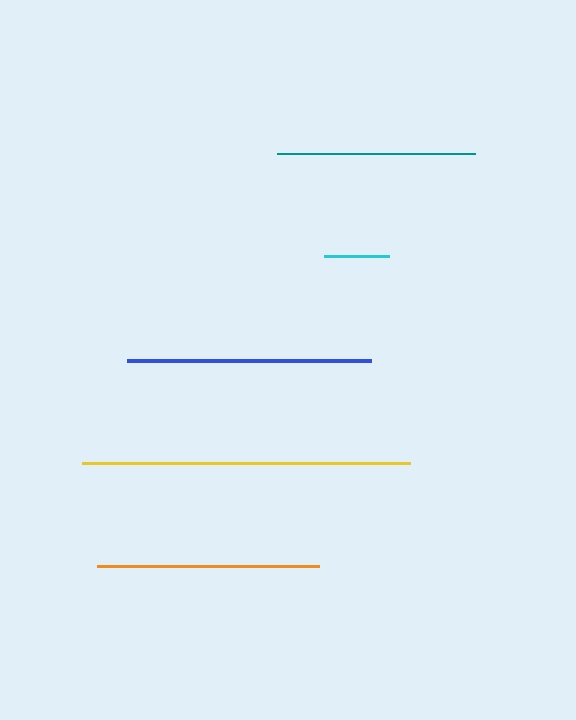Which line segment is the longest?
The yellow line is the longest at approximately 327 pixels.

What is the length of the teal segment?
The teal segment is approximately 198 pixels long.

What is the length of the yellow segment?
The yellow segment is approximately 327 pixels long.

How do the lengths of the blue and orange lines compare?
The blue and orange lines are approximately the same length.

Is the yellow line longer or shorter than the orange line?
The yellow line is longer than the orange line.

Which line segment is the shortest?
The cyan line is the shortest at approximately 65 pixels.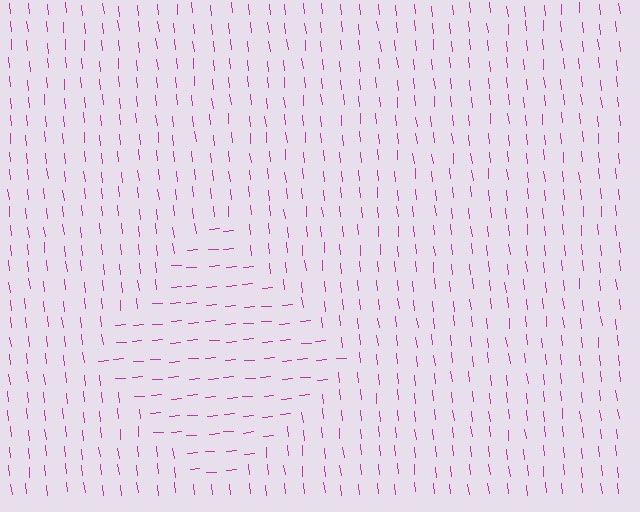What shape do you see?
I see a diamond.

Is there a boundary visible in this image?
Yes, there is a texture boundary formed by a change in line orientation.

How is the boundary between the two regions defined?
The boundary is defined purely by a change in line orientation (approximately 88 degrees difference). All lines are the same color and thickness.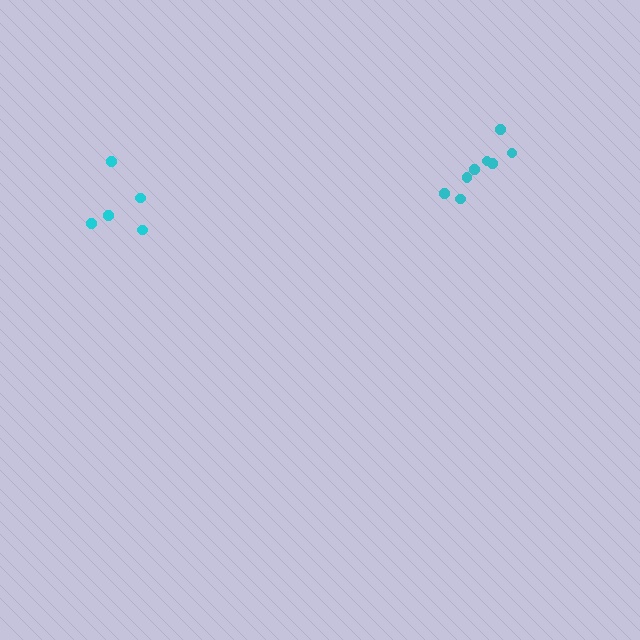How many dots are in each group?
Group 1: 8 dots, Group 2: 5 dots (13 total).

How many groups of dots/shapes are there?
There are 2 groups.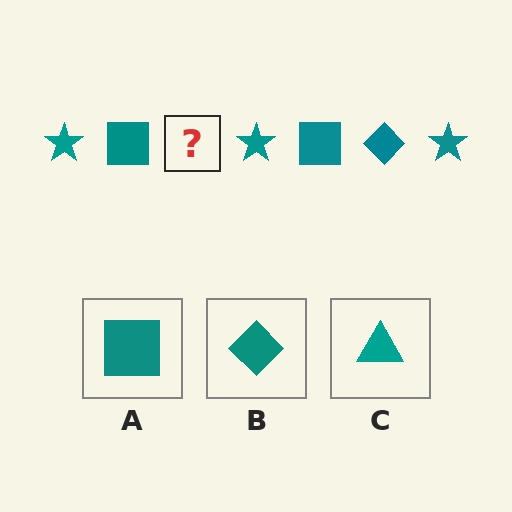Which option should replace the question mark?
Option B.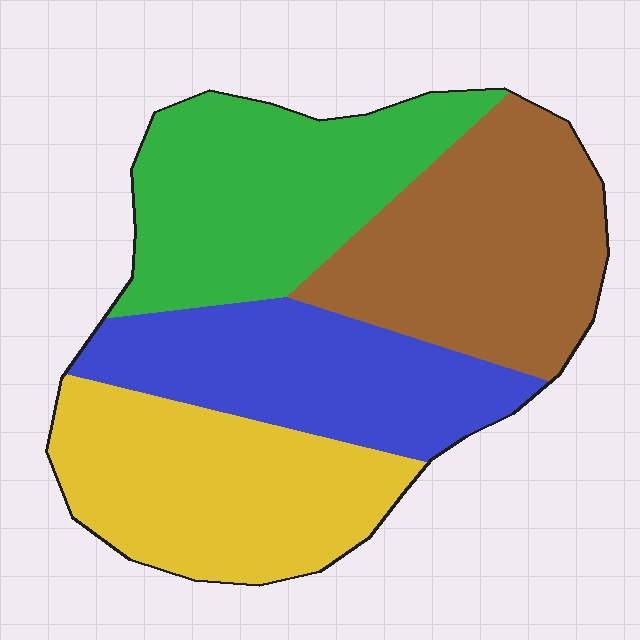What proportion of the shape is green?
Green takes up between a quarter and a half of the shape.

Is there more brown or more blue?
Brown.